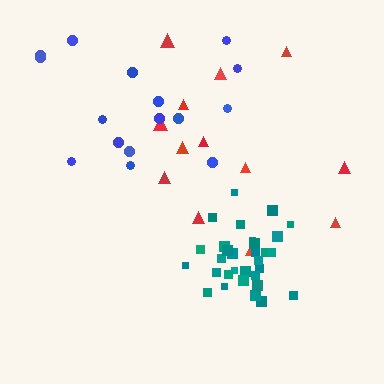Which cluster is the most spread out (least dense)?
Red.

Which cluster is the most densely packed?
Teal.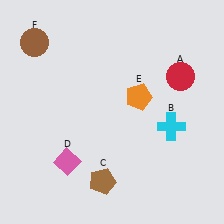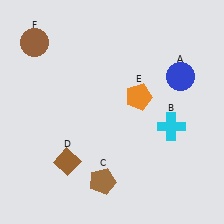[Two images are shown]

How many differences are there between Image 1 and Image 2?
There are 2 differences between the two images.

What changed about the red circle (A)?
In Image 1, A is red. In Image 2, it changed to blue.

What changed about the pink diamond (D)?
In Image 1, D is pink. In Image 2, it changed to brown.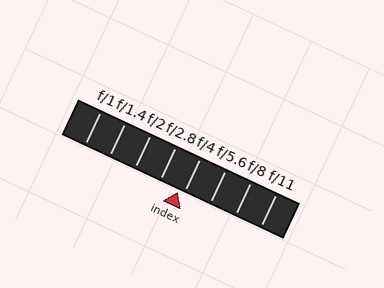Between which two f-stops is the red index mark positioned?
The index mark is between f/2.8 and f/4.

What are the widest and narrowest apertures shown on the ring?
The widest aperture shown is f/1 and the narrowest is f/11.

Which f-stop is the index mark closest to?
The index mark is closest to f/4.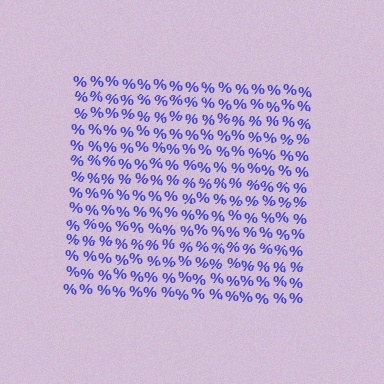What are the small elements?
The small elements are percent signs.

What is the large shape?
The large shape is a square.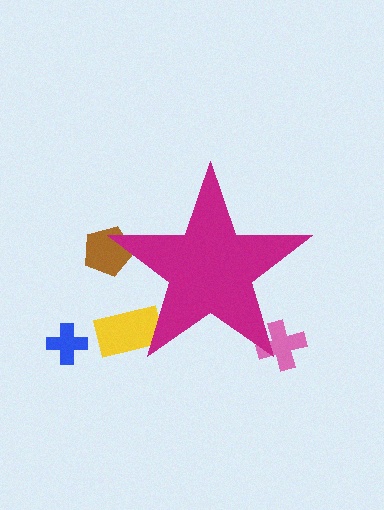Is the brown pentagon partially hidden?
Yes, the brown pentagon is partially hidden behind the magenta star.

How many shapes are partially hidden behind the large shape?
3 shapes are partially hidden.